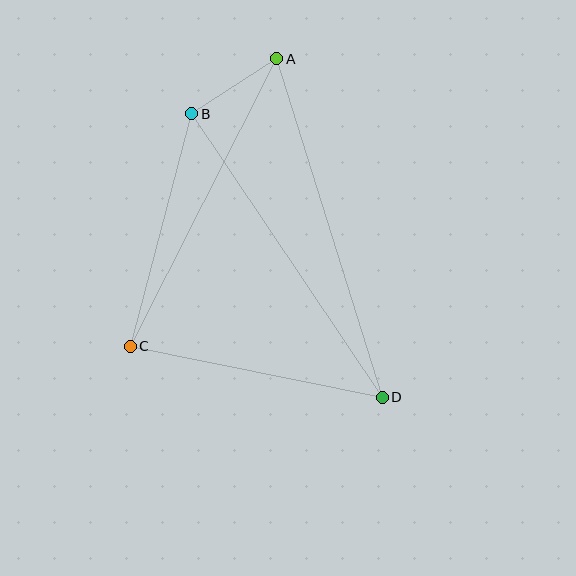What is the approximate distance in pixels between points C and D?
The distance between C and D is approximately 257 pixels.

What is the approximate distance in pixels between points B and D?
The distance between B and D is approximately 341 pixels.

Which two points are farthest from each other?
Points A and D are farthest from each other.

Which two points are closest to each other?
Points A and B are closest to each other.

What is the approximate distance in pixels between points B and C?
The distance between B and C is approximately 240 pixels.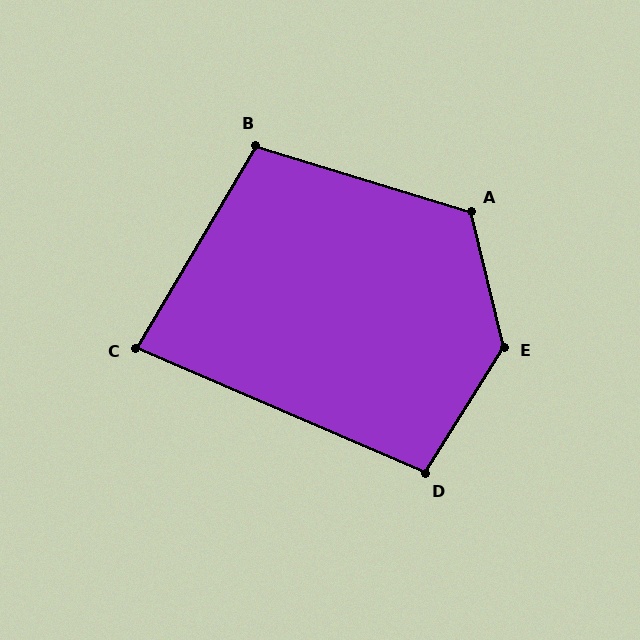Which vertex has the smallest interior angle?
C, at approximately 83 degrees.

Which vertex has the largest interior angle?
E, at approximately 134 degrees.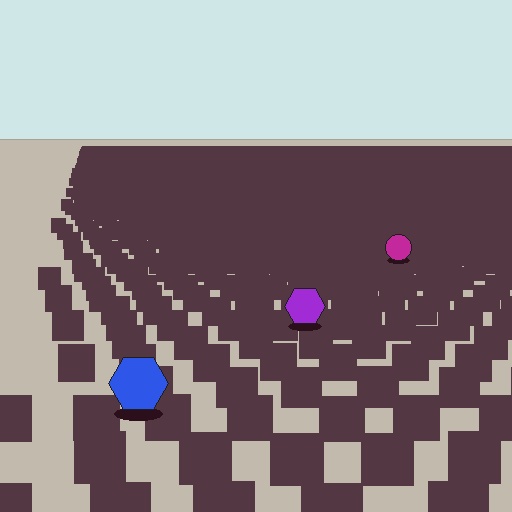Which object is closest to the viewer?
The blue hexagon is closest. The texture marks near it are larger and more spread out.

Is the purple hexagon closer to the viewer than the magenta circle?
Yes. The purple hexagon is closer — you can tell from the texture gradient: the ground texture is coarser near it.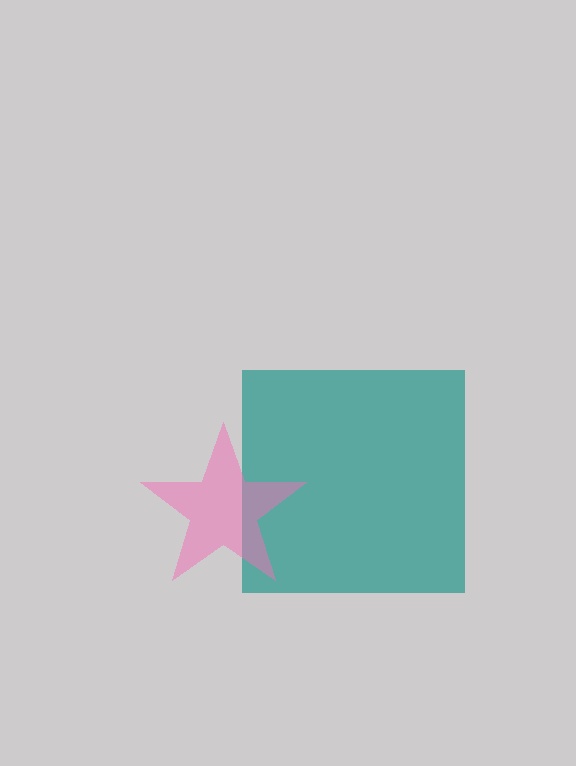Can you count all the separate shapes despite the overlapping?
Yes, there are 2 separate shapes.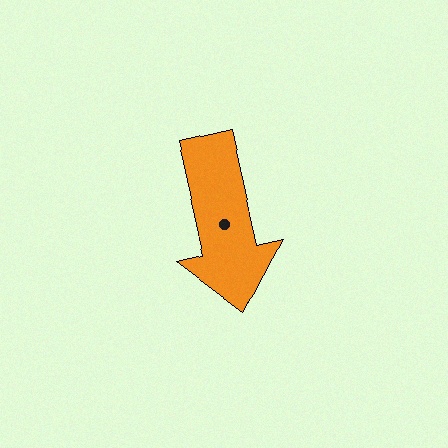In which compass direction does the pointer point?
South.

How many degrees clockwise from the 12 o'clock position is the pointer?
Approximately 167 degrees.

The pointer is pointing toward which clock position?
Roughly 6 o'clock.